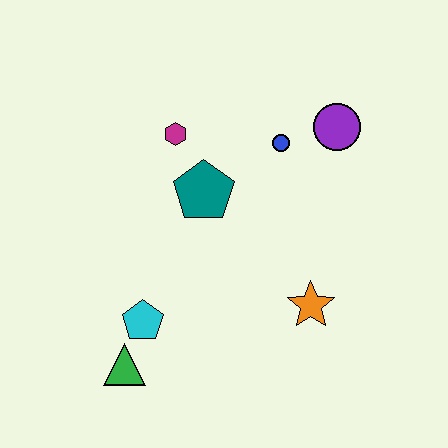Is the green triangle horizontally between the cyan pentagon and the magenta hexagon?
No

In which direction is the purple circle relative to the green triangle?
The purple circle is above the green triangle.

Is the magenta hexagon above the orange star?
Yes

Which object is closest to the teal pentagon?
The magenta hexagon is closest to the teal pentagon.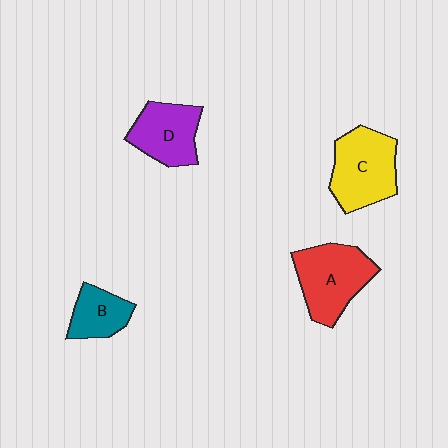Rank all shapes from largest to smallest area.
From largest to smallest: A (red), C (yellow), D (purple), B (teal).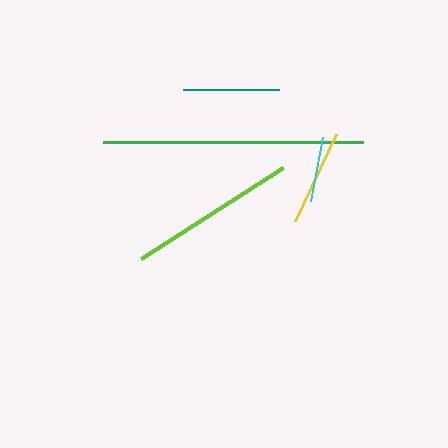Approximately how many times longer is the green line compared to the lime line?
The green line is approximately 1.5 times the length of the lime line.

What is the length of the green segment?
The green segment is approximately 260 pixels long.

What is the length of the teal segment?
The teal segment is approximately 96 pixels long.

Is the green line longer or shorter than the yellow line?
The green line is longer than the yellow line.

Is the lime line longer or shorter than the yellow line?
The lime line is longer than the yellow line.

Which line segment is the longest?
The green line is the longest at approximately 260 pixels.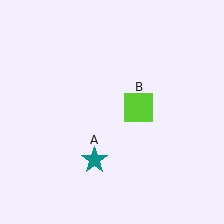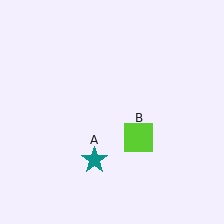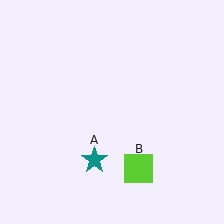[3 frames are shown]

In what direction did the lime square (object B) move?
The lime square (object B) moved down.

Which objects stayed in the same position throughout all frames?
Teal star (object A) remained stationary.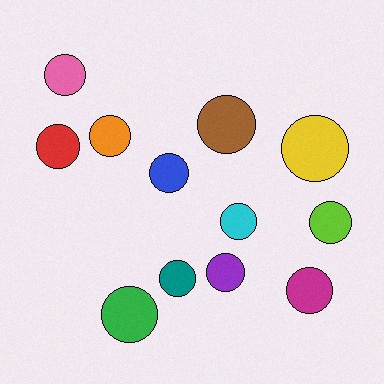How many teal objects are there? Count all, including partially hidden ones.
There is 1 teal object.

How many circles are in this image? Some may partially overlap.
There are 12 circles.